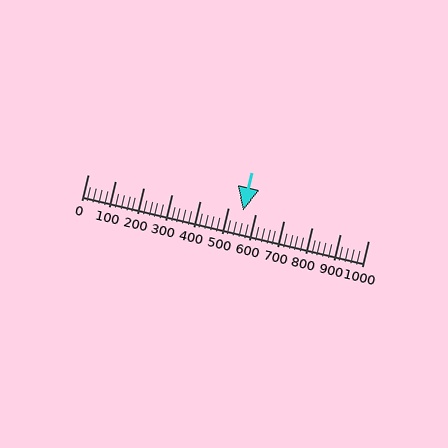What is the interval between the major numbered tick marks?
The major tick marks are spaced 100 units apart.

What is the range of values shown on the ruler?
The ruler shows values from 0 to 1000.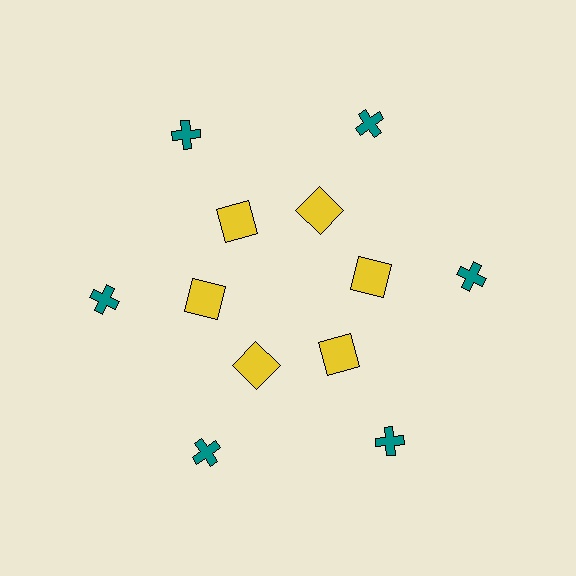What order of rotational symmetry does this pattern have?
This pattern has 6-fold rotational symmetry.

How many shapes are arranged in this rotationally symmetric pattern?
There are 12 shapes, arranged in 6 groups of 2.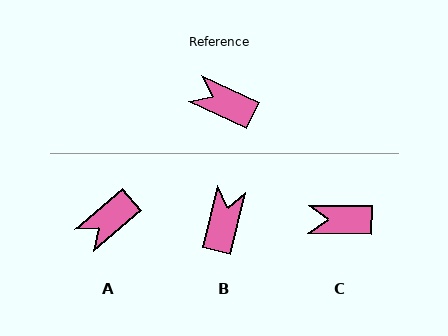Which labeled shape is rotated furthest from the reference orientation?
B, about 79 degrees away.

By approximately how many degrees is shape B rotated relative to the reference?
Approximately 79 degrees clockwise.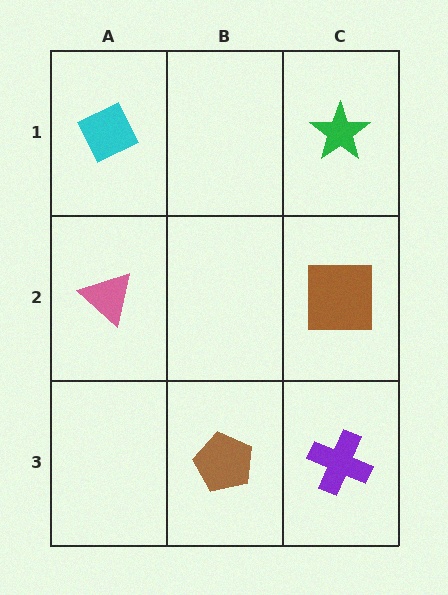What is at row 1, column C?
A green star.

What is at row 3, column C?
A purple cross.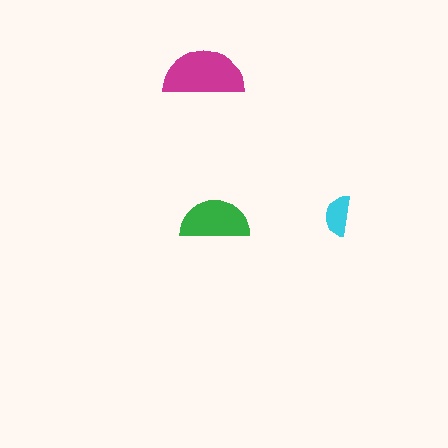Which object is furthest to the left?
The magenta semicircle is leftmost.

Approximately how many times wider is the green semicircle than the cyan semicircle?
About 1.5 times wider.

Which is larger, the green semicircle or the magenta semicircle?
The magenta one.